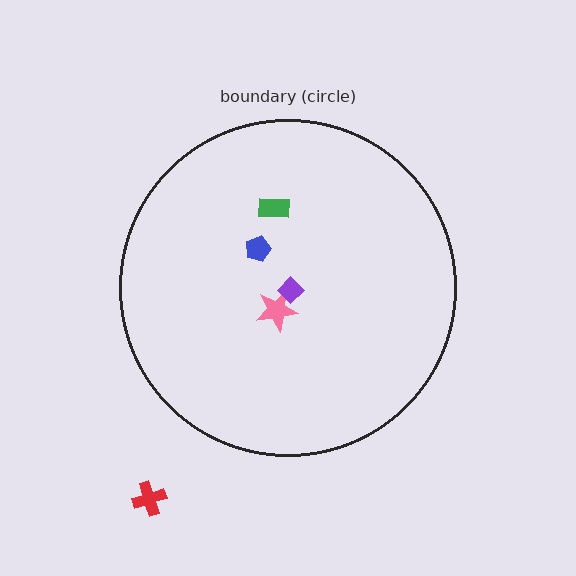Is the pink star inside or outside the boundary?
Inside.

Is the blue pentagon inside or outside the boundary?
Inside.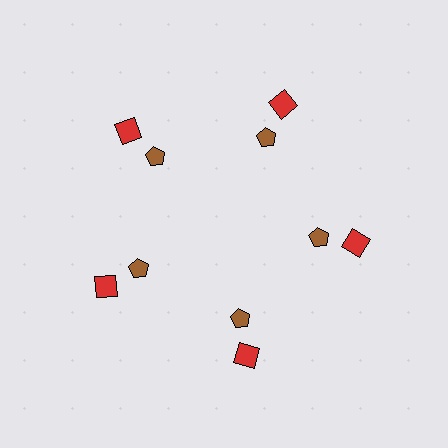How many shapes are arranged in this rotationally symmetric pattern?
There are 10 shapes, arranged in 5 groups of 2.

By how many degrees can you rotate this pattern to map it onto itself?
The pattern maps onto itself every 72 degrees of rotation.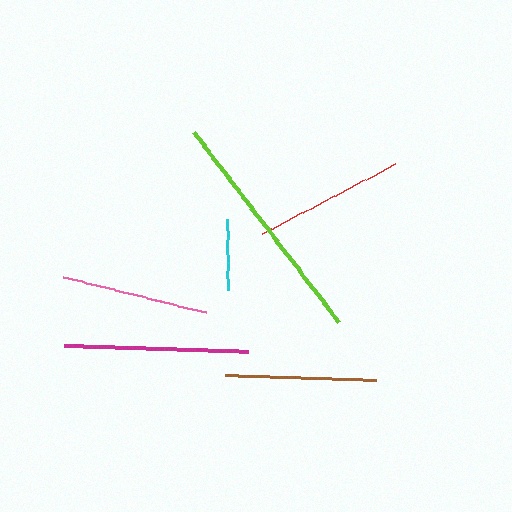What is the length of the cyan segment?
The cyan segment is approximately 71 pixels long.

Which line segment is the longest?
The lime line is the longest at approximately 238 pixels.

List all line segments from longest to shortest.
From longest to shortest: lime, magenta, brown, red, pink, cyan.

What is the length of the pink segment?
The pink segment is approximately 148 pixels long.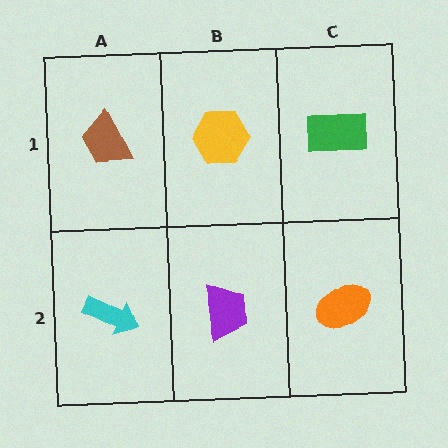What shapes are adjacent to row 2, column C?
A green rectangle (row 1, column C), a purple trapezoid (row 2, column B).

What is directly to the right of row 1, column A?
A yellow hexagon.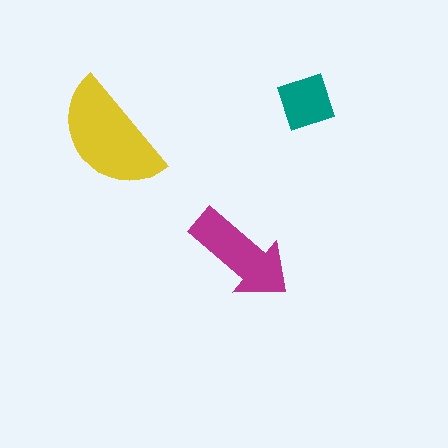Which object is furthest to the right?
The teal square is rightmost.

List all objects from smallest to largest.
The teal square, the magenta arrow, the yellow semicircle.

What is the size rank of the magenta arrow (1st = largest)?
2nd.